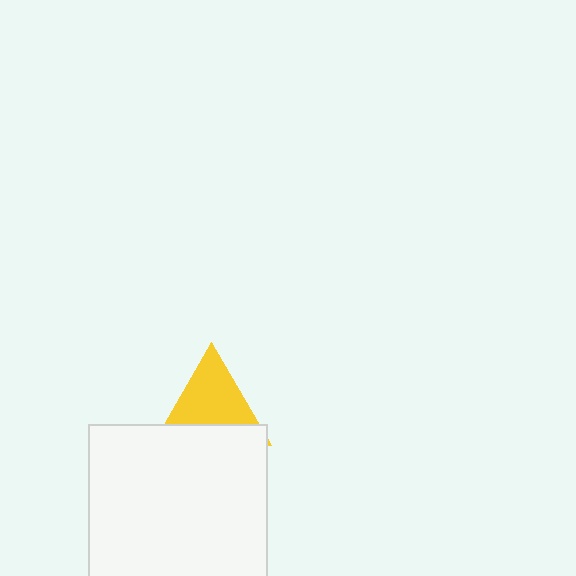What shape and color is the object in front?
The object in front is a white square.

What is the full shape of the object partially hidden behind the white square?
The partially hidden object is a yellow triangle.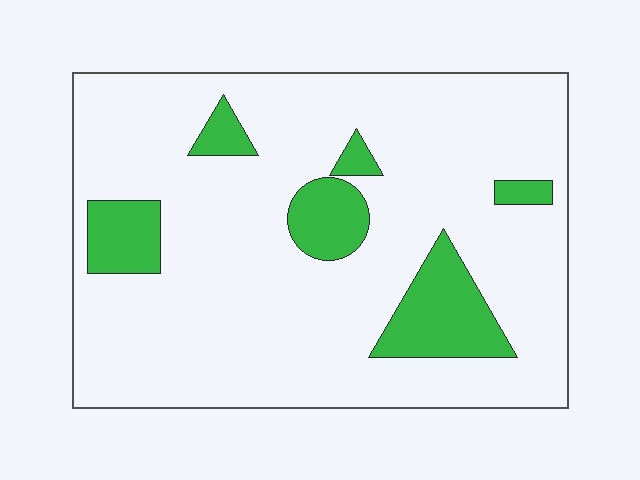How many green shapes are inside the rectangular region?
6.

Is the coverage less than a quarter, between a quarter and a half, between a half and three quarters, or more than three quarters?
Less than a quarter.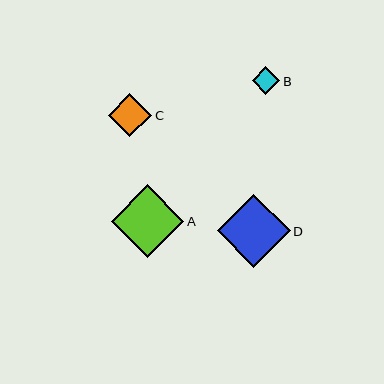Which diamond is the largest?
Diamond D is the largest with a size of approximately 73 pixels.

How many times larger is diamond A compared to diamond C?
Diamond A is approximately 1.7 times the size of diamond C.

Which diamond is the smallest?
Diamond B is the smallest with a size of approximately 27 pixels.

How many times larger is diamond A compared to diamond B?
Diamond A is approximately 2.7 times the size of diamond B.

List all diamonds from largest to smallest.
From largest to smallest: D, A, C, B.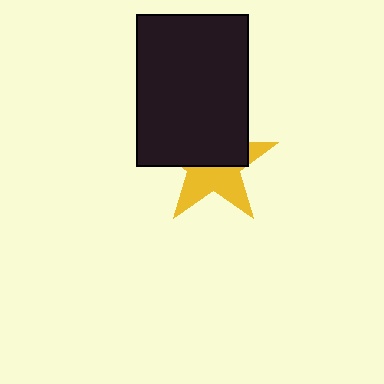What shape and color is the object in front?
The object in front is a black rectangle.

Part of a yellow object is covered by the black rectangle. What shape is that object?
It is a star.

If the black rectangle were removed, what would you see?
You would see the complete yellow star.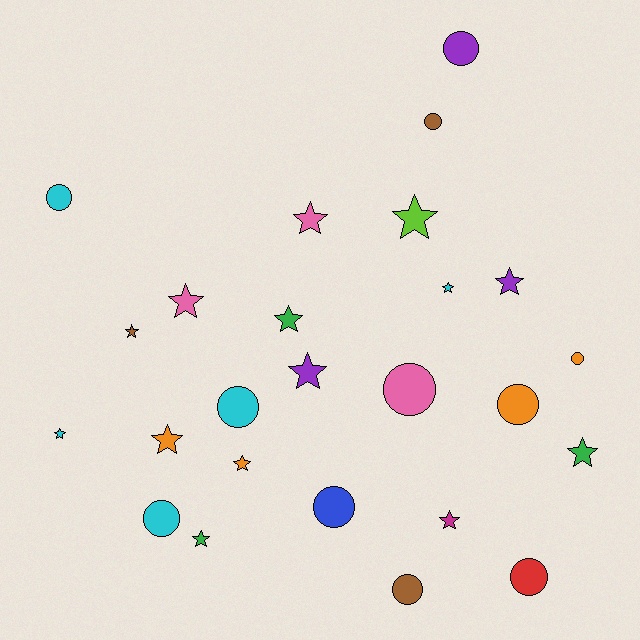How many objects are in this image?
There are 25 objects.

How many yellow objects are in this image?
There are no yellow objects.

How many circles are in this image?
There are 11 circles.